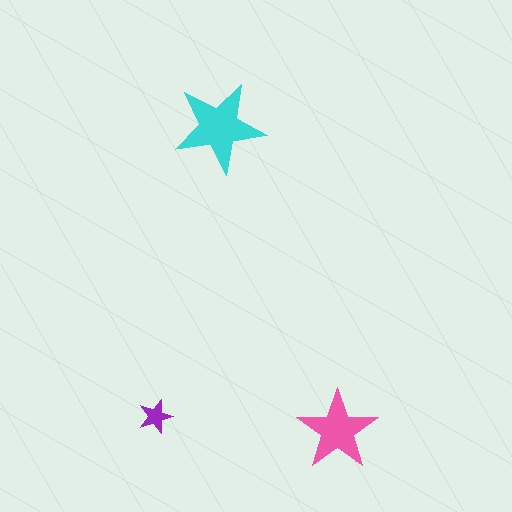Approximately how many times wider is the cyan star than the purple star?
About 2.5 times wider.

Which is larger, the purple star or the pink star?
The pink one.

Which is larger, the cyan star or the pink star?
The cyan one.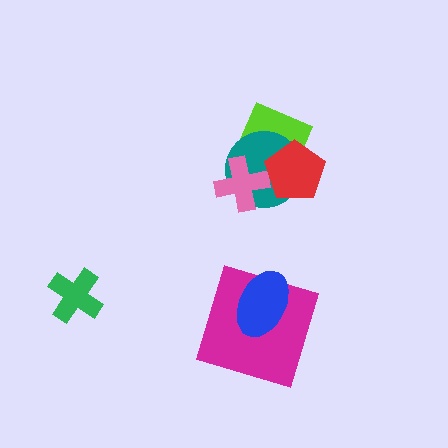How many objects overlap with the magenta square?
1 object overlaps with the magenta square.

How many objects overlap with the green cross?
0 objects overlap with the green cross.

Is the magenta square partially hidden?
Yes, it is partially covered by another shape.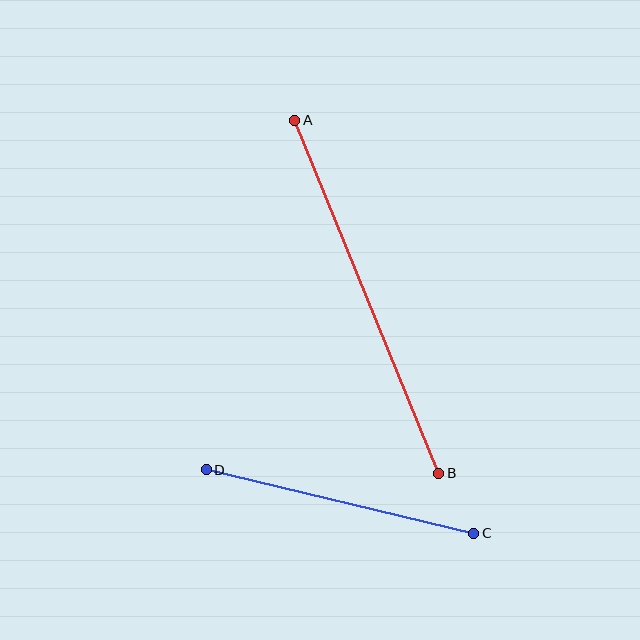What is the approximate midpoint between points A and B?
The midpoint is at approximately (367, 297) pixels.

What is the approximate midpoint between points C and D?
The midpoint is at approximately (340, 501) pixels.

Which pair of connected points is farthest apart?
Points A and B are farthest apart.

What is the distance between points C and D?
The distance is approximately 275 pixels.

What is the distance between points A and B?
The distance is approximately 381 pixels.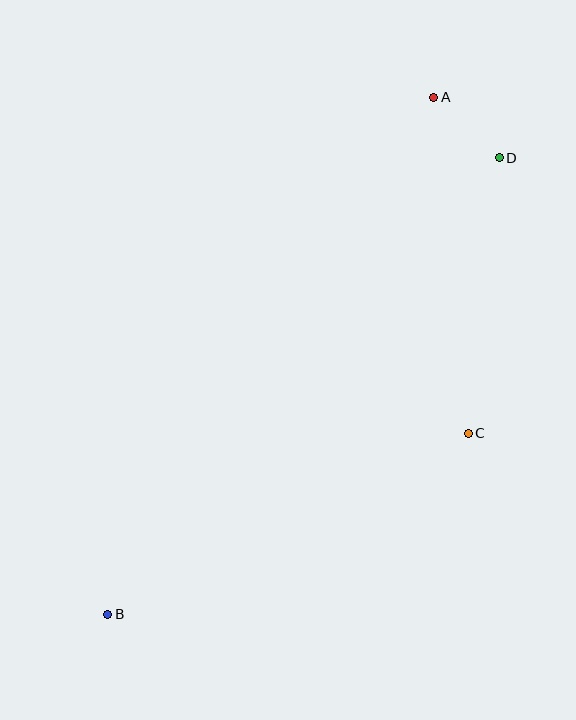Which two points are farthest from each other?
Points A and B are farthest from each other.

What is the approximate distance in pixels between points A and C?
The distance between A and C is approximately 338 pixels.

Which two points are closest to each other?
Points A and D are closest to each other.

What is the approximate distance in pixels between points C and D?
The distance between C and D is approximately 277 pixels.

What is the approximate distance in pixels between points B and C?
The distance between B and C is approximately 404 pixels.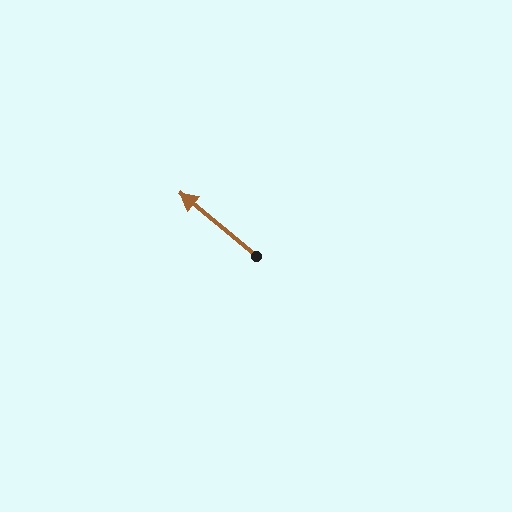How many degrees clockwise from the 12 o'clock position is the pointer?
Approximately 310 degrees.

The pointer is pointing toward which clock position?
Roughly 10 o'clock.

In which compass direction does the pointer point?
Northwest.